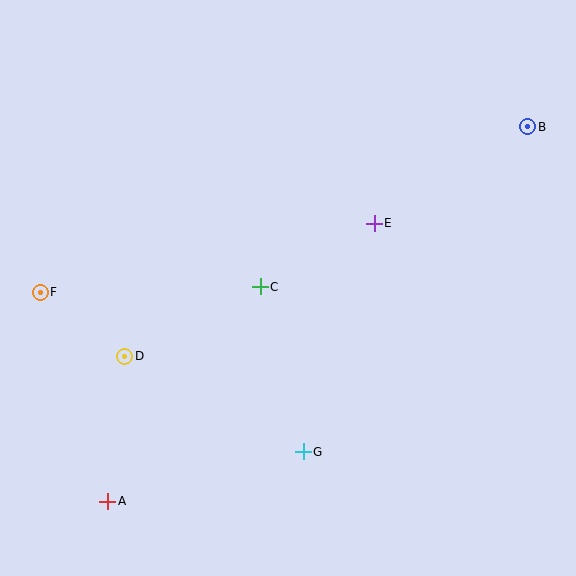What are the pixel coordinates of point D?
Point D is at (125, 356).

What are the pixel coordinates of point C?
Point C is at (260, 287).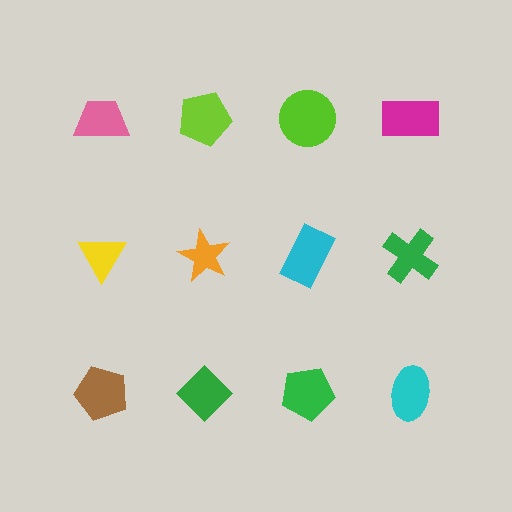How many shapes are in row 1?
4 shapes.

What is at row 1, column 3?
A lime circle.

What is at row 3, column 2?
A green diamond.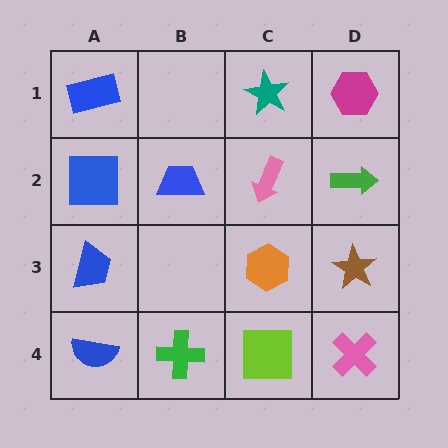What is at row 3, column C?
An orange hexagon.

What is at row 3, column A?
A blue trapezoid.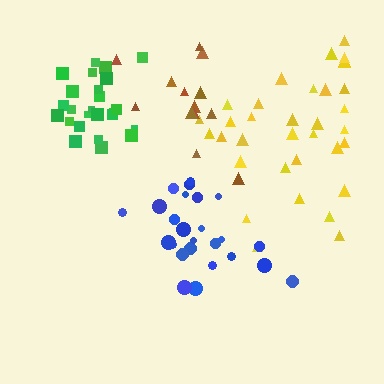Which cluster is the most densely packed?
Green.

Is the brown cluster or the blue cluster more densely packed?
Blue.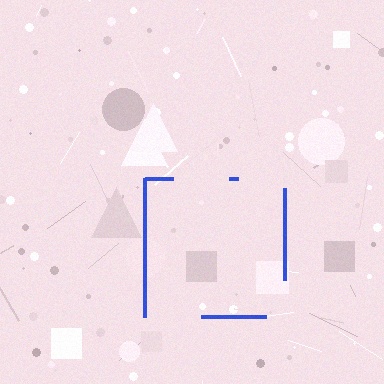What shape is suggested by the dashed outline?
The dashed outline suggests a square.